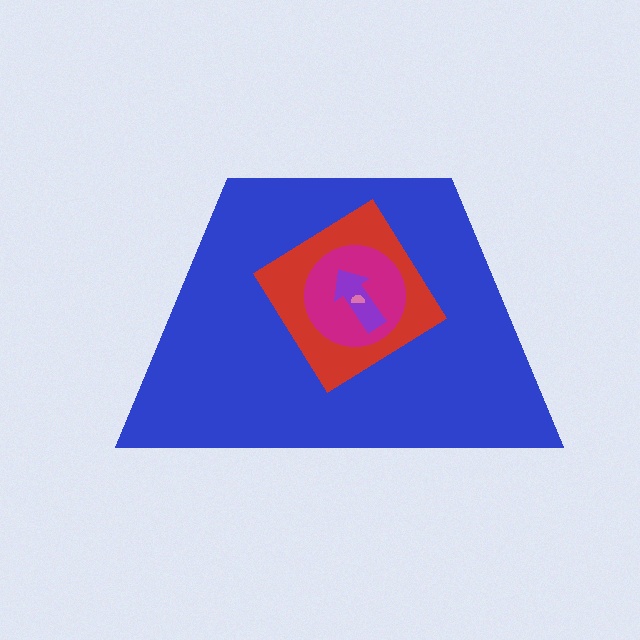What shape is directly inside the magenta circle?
The purple arrow.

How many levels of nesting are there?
5.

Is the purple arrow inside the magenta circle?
Yes.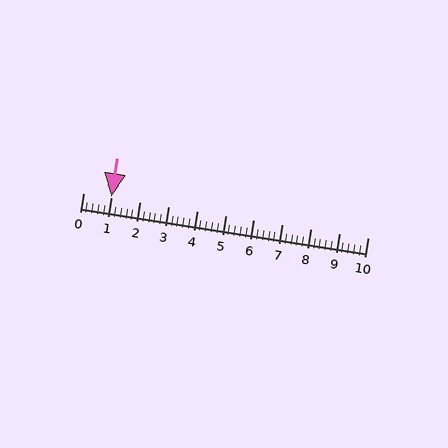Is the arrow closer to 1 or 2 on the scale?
The arrow is closer to 1.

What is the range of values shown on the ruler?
The ruler shows values from 0 to 10.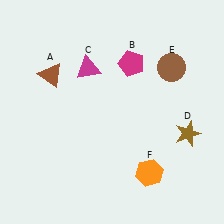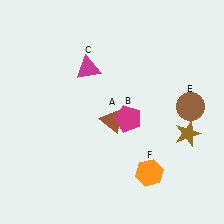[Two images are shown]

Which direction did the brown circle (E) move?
The brown circle (E) moved down.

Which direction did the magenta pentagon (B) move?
The magenta pentagon (B) moved down.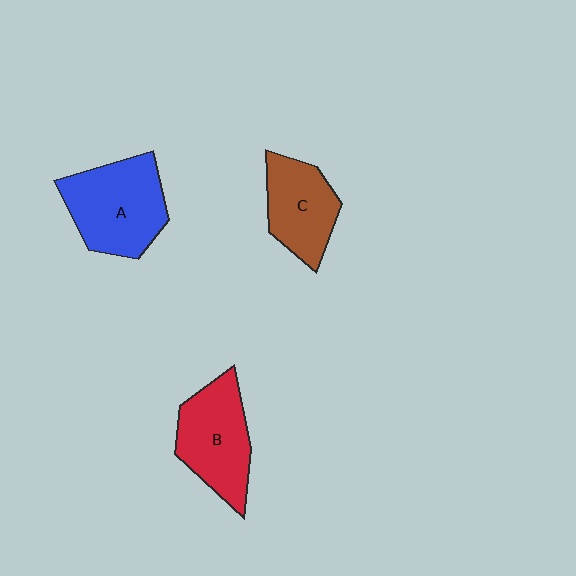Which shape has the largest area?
Shape A (blue).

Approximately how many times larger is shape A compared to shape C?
Approximately 1.4 times.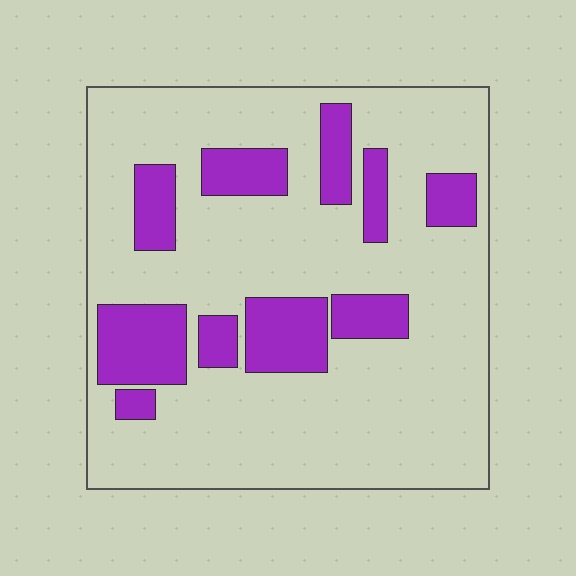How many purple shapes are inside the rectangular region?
10.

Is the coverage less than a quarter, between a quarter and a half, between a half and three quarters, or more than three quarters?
Less than a quarter.